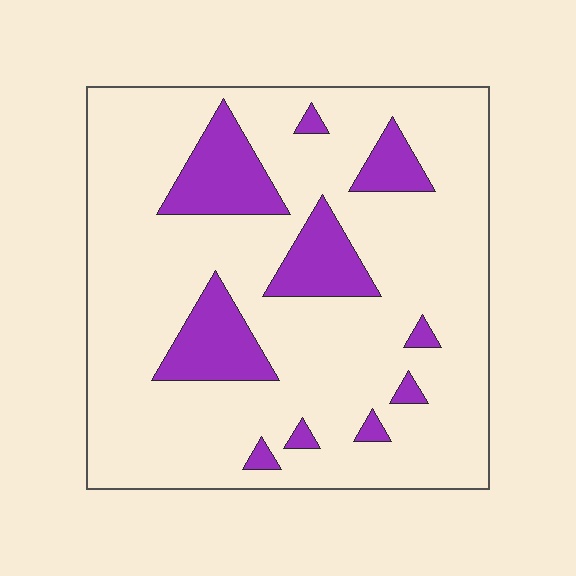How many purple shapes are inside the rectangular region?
10.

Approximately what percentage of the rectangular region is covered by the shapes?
Approximately 20%.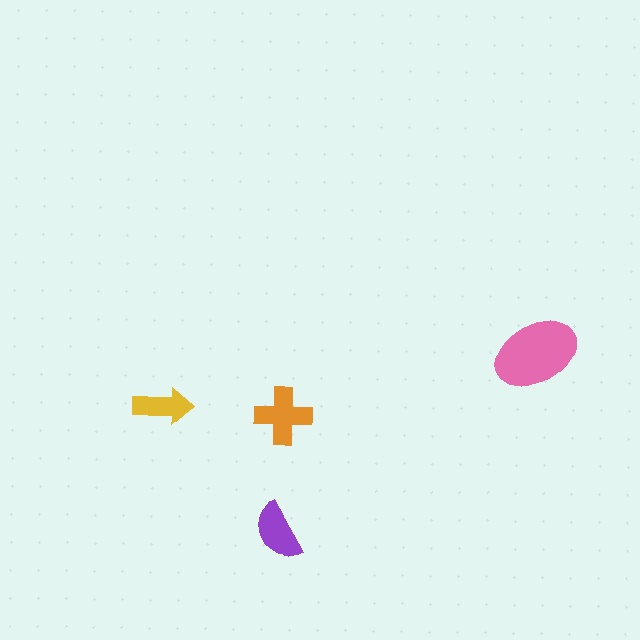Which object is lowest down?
The purple semicircle is bottommost.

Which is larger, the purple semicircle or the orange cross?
The orange cross.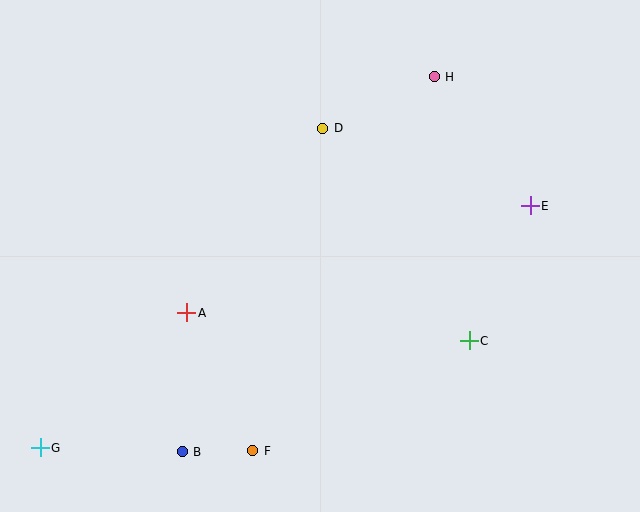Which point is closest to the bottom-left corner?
Point G is closest to the bottom-left corner.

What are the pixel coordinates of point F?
Point F is at (253, 451).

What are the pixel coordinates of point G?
Point G is at (40, 448).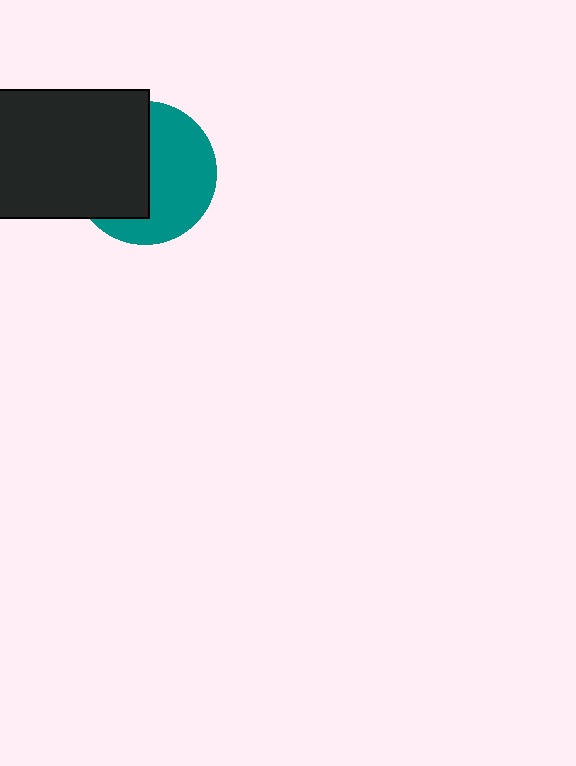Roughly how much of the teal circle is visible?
About half of it is visible (roughly 53%).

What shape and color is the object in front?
The object in front is a black rectangle.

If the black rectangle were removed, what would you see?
You would see the complete teal circle.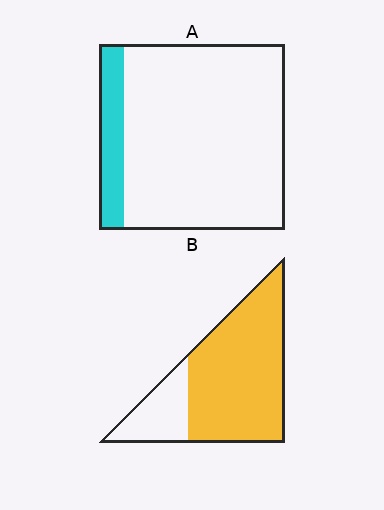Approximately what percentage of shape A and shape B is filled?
A is approximately 15% and B is approximately 75%.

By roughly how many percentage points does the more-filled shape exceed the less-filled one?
By roughly 65 percentage points (B over A).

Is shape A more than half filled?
No.